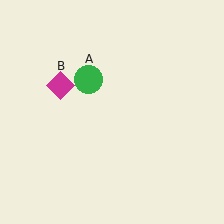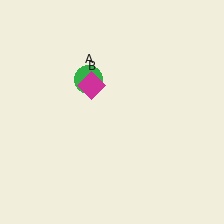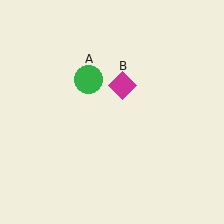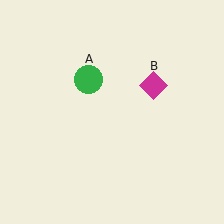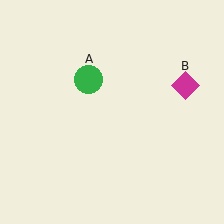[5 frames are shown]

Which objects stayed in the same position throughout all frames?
Green circle (object A) remained stationary.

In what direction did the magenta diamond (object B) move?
The magenta diamond (object B) moved right.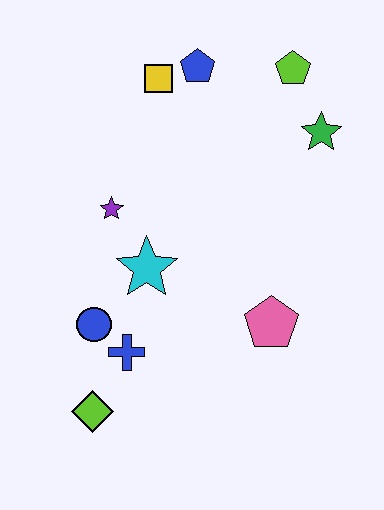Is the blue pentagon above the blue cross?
Yes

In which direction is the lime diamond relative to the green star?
The lime diamond is below the green star.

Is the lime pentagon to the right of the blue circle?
Yes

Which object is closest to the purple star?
The cyan star is closest to the purple star.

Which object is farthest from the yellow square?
The lime diamond is farthest from the yellow square.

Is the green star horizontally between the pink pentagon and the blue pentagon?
No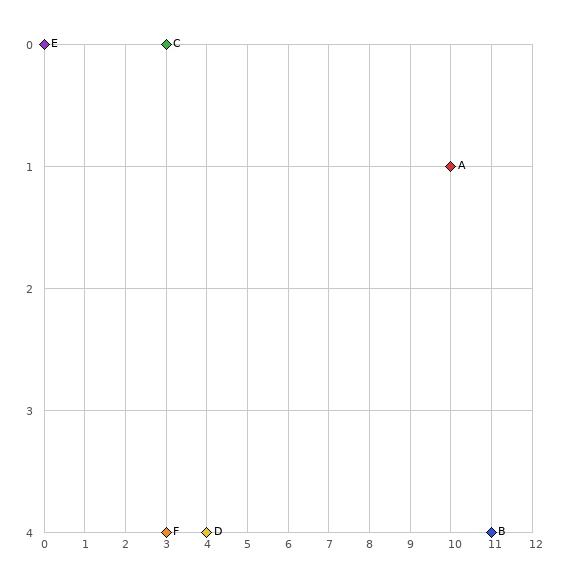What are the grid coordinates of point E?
Point E is at grid coordinates (0, 0).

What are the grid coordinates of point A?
Point A is at grid coordinates (10, 1).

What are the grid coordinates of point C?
Point C is at grid coordinates (3, 0).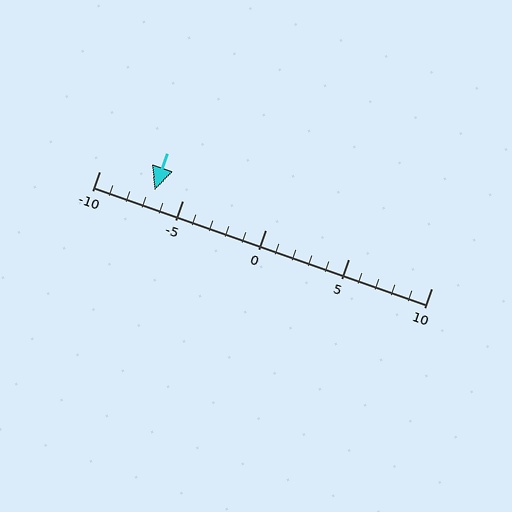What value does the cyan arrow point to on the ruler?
The cyan arrow points to approximately -7.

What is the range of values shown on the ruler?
The ruler shows values from -10 to 10.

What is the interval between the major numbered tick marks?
The major tick marks are spaced 5 units apart.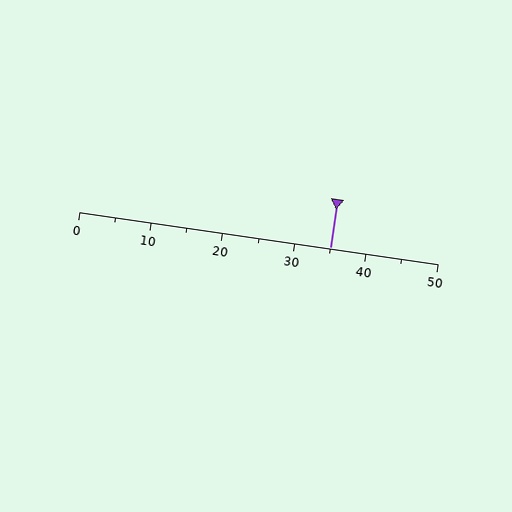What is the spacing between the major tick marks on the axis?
The major ticks are spaced 10 apart.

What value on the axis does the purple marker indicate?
The marker indicates approximately 35.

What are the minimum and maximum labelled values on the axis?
The axis runs from 0 to 50.